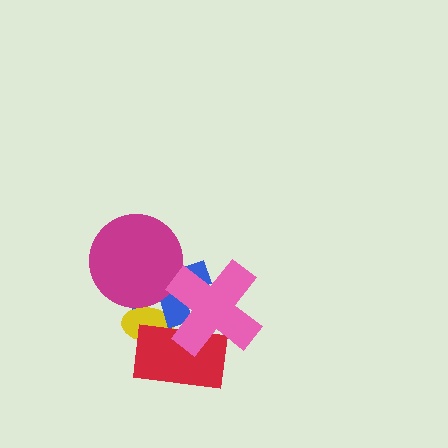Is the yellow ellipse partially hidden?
Yes, it is partially covered by another shape.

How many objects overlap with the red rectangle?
3 objects overlap with the red rectangle.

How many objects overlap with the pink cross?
3 objects overlap with the pink cross.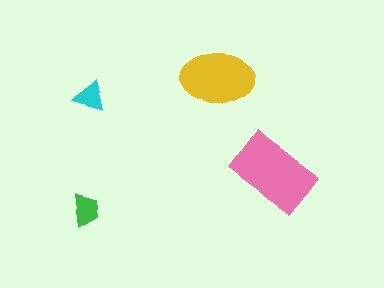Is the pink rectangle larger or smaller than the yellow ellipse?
Larger.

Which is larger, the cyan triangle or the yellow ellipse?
The yellow ellipse.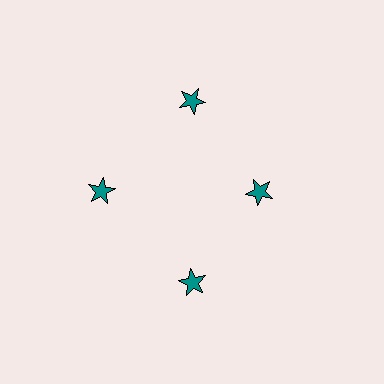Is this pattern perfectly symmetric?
No. The 4 teal stars are arranged in a ring, but one element near the 3 o'clock position is pulled inward toward the center, breaking the 4-fold rotational symmetry.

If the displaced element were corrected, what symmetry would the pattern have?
It would have 4-fold rotational symmetry — the pattern would map onto itself every 90 degrees.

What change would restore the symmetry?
The symmetry would be restored by moving it outward, back onto the ring so that all 4 stars sit at equal angles and equal distance from the center.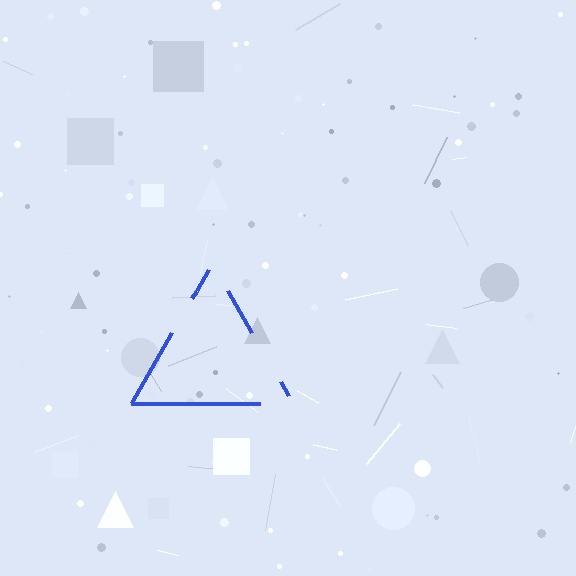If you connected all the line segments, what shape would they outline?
They would outline a triangle.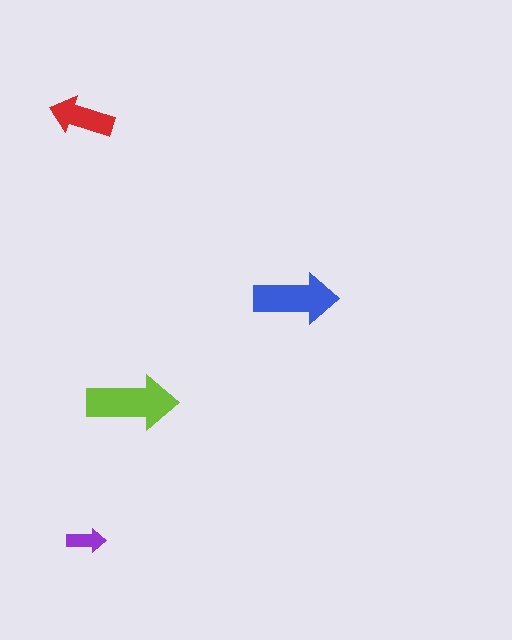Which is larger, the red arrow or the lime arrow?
The lime one.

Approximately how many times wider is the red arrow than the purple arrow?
About 1.5 times wider.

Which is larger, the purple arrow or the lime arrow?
The lime one.